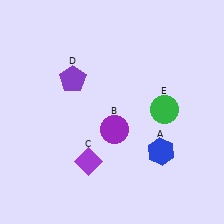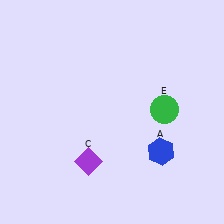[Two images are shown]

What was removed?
The purple circle (B), the purple pentagon (D) were removed in Image 2.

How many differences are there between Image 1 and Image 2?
There are 2 differences between the two images.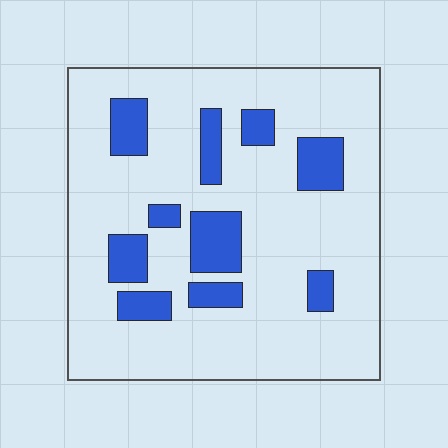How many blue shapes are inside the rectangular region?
10.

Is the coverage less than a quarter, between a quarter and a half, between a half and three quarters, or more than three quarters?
Less than a quarter.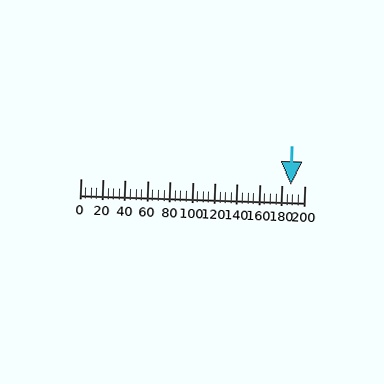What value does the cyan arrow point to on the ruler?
The cyan arrow points to approximately 188.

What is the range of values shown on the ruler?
The ruler shows values from 0 to 200.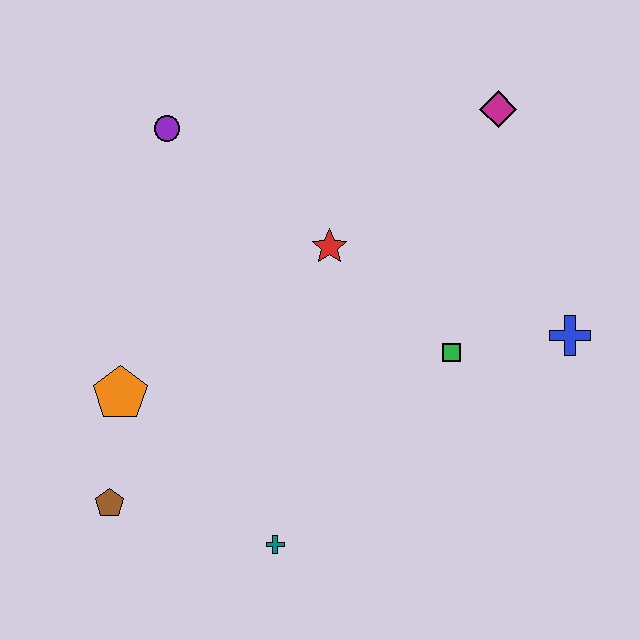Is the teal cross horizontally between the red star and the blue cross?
No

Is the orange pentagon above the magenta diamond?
No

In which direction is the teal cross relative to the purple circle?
The teal cross is below the purple circle.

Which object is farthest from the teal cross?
The magenta diamond is farthest from the teal cross.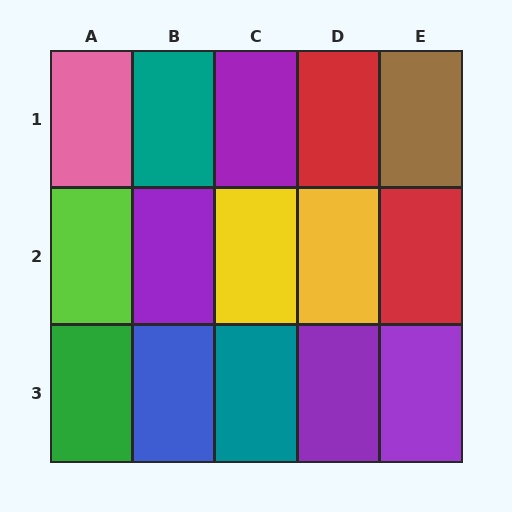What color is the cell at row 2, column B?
Purple.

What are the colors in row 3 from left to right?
Green, blue, teal, purple, purple.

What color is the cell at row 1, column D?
Red.